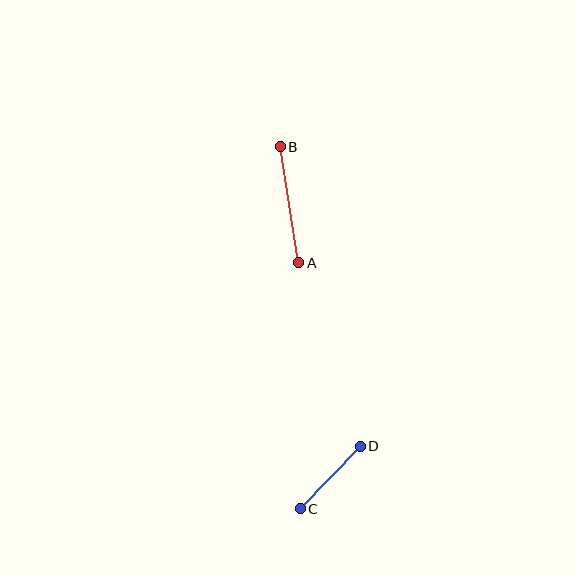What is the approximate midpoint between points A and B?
The midpoint is at approximately (290, 205) pixels.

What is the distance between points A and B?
The distance is approximately 117 pixels.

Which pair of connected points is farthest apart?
Points A and B are farthest apart.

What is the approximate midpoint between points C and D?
The midpoint is at approximately (330, 477) pixels.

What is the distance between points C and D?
The distance is approximately 87 pixels.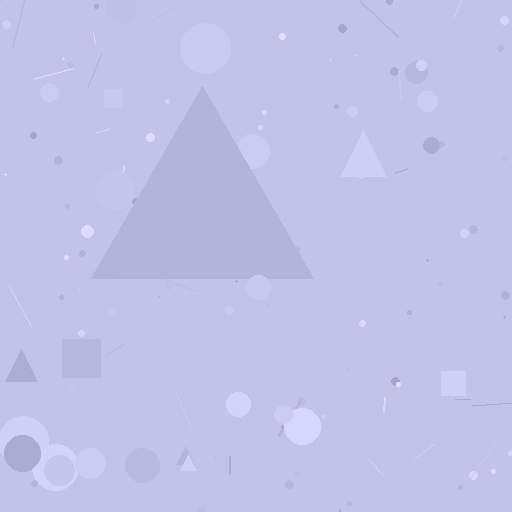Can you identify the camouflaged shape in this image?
The camouflaged shape is a triangle.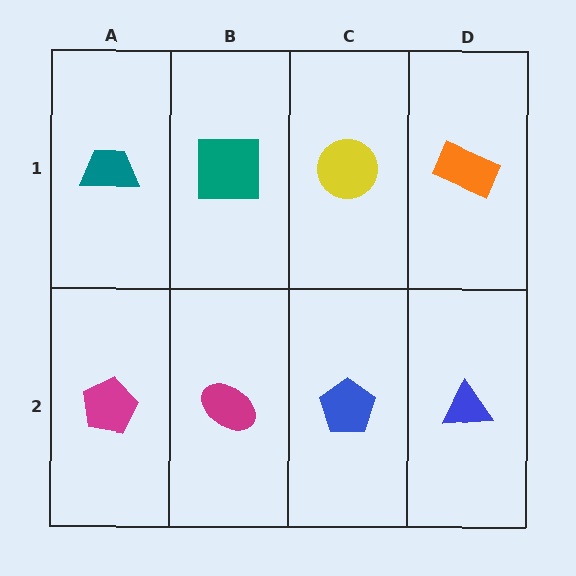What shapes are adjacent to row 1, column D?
A blue triangle (row 2, column D), a yellow circle (row 1, column C).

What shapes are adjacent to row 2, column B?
A teal square (row 1, column B), a magenta pentagon (row 2, column A), a blue pentagon (row 2, column C).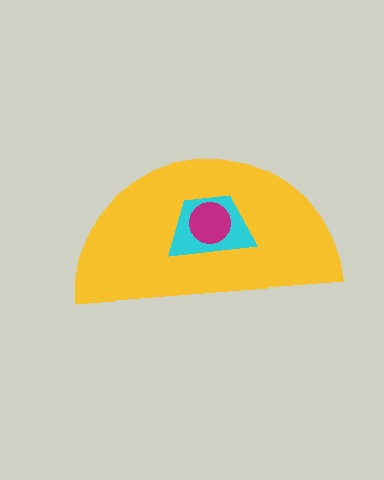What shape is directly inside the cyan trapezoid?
The magenta circle.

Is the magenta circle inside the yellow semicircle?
Yes.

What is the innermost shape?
The magenta circle.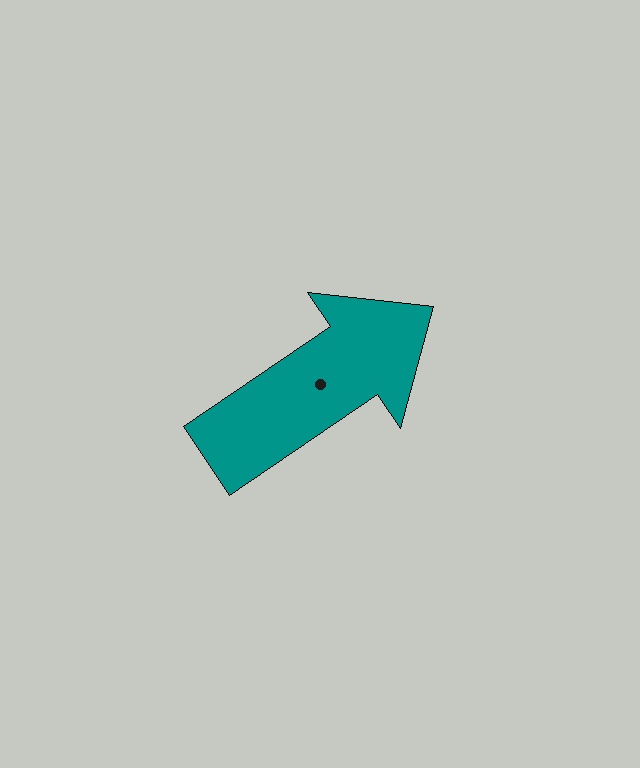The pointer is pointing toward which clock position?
Roughly 2 o'clock.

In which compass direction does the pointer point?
Northeast.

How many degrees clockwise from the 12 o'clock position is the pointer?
Approximately 56 degrees.